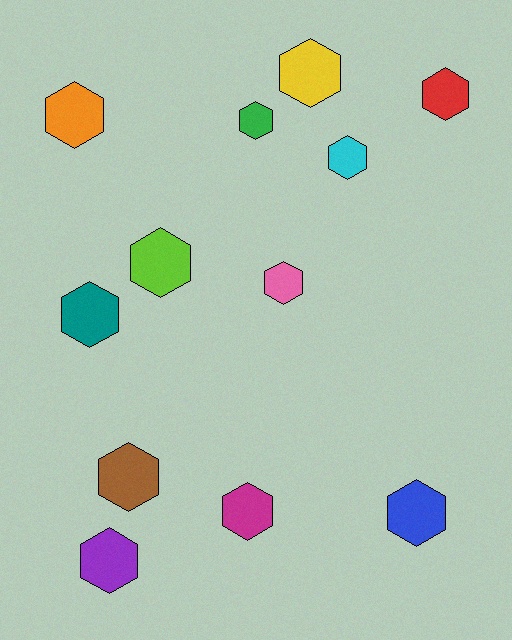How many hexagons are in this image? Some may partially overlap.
There are 12 hexagons.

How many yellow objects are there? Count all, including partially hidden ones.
There is 1 yellow object.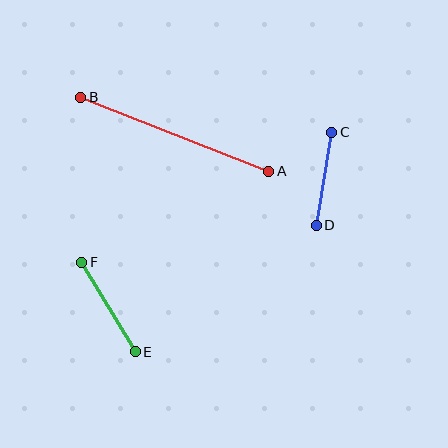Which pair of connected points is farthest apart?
Points A and B are farthest apart.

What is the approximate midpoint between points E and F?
The midpoint is at approximately (109, 307) pixels.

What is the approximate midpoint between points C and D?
The midpoint is at approximately (324, 179) pixels.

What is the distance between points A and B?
The distance is approximately 202 pixels.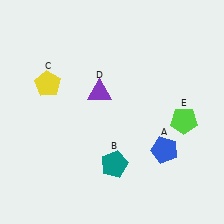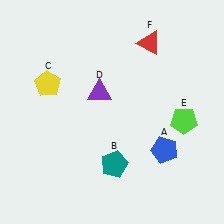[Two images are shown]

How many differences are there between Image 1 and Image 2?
There is 1 difference between the two images.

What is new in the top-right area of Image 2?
A red triangle (F) was added in the top-right area of Image 2.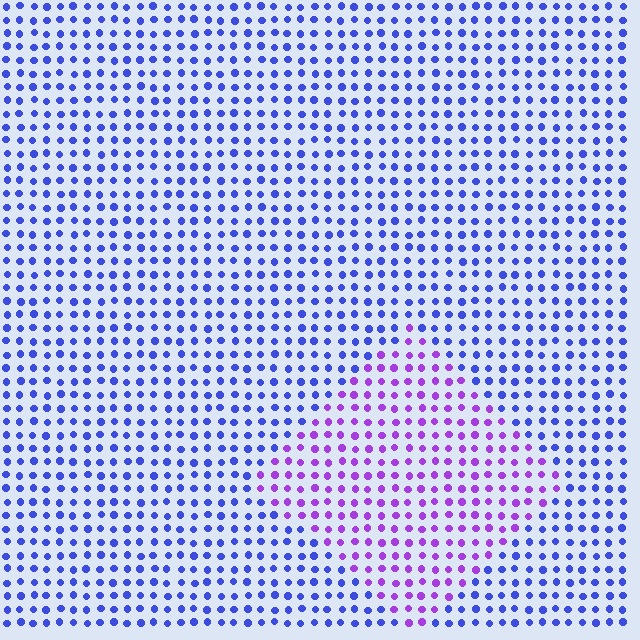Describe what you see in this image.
The image is filled with small blue elements in a uniform arrangement. A diamond-shaped region is visible where the elements are tinted to a slightly different hue, forming a subtle color boundary.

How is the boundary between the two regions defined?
The boundary is defined purely by a slight shift in hue (about 46 degrees). Spacing, size, and orientation are identical on both sides.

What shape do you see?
I see a diamond.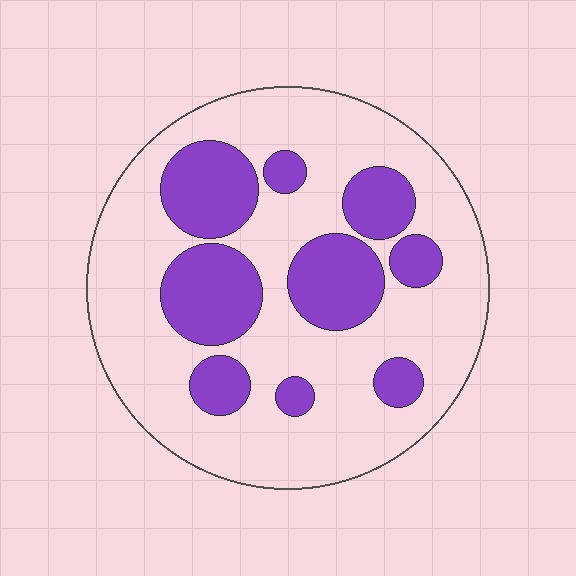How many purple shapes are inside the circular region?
9.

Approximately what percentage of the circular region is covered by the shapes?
Approximately 30%.